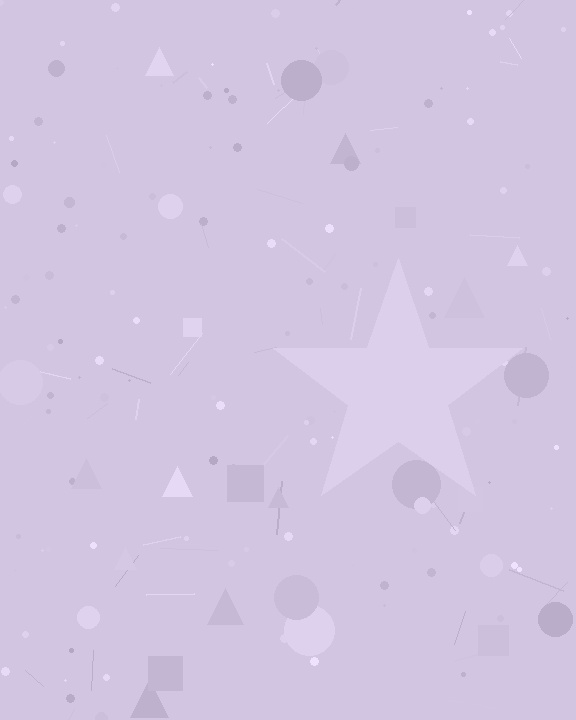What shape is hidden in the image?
A star is hidden in the image.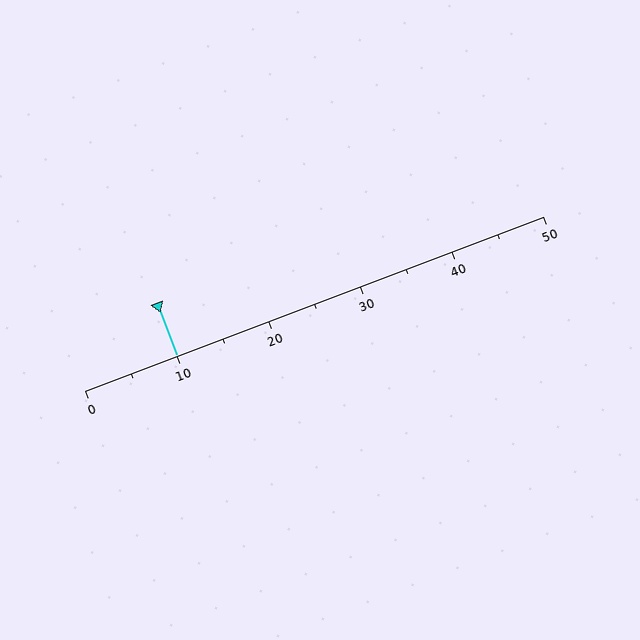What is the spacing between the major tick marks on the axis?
The major ticks are spaced 10 apart.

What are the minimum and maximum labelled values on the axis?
The axis runs from 0 to 50.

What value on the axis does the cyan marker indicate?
The marker indicates approximately 10.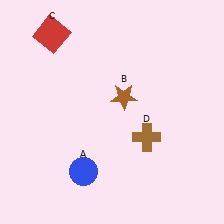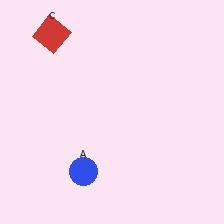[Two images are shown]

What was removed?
The brown star (B), the brown cross (D) were removed in Image 2.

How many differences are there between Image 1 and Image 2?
There are 2 differences between the two images.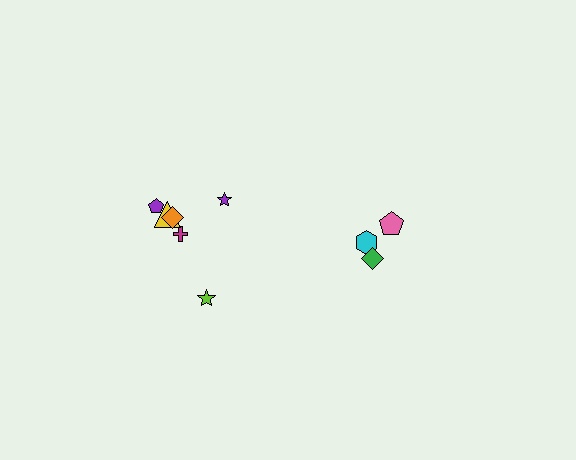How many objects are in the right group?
There are 3 objects.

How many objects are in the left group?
There are 6 objects.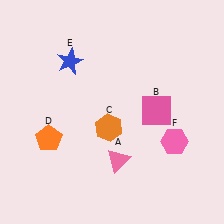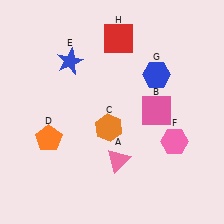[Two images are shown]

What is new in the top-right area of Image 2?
A blue hexagon (G) was added in the top-right area of Image 2.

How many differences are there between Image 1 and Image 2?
There are 2 differences between the two images.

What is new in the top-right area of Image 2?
A red square (H) was added in the top-right area of Image 2.